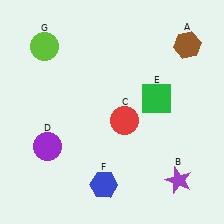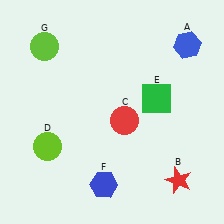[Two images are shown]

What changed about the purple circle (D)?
In Image 1, D is purple. In Image 2, it changed to lime.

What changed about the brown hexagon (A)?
In Image 1, A is brown. In Image 2, it changed to blue.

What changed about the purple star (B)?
In Image 1, B is purple. In Image 2, it changed to red.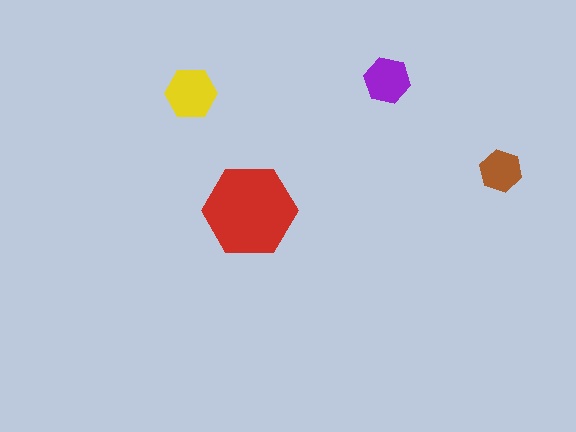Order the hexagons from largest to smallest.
the red one, the yellow one, the purple one, the brown one.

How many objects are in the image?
There are 4 objects in the image.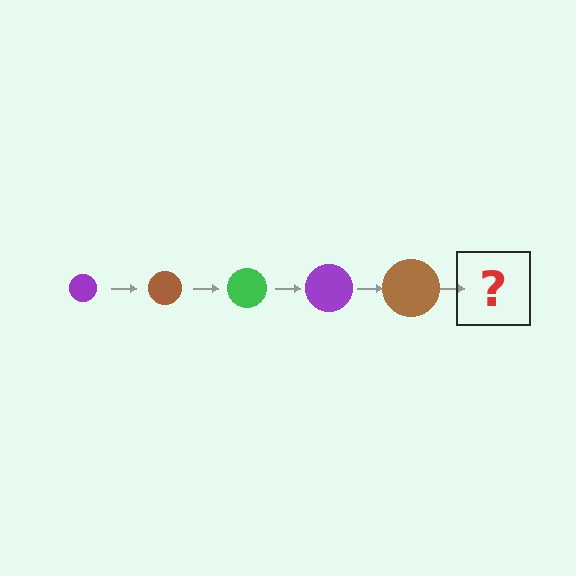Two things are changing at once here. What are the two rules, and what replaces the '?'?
The two rules are that the circle grows larger each step and the color cycles through purple, brown, and green. The '?' should be a green circle, larger than the previous one.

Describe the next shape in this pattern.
It should be a green circle, larger than the previous one.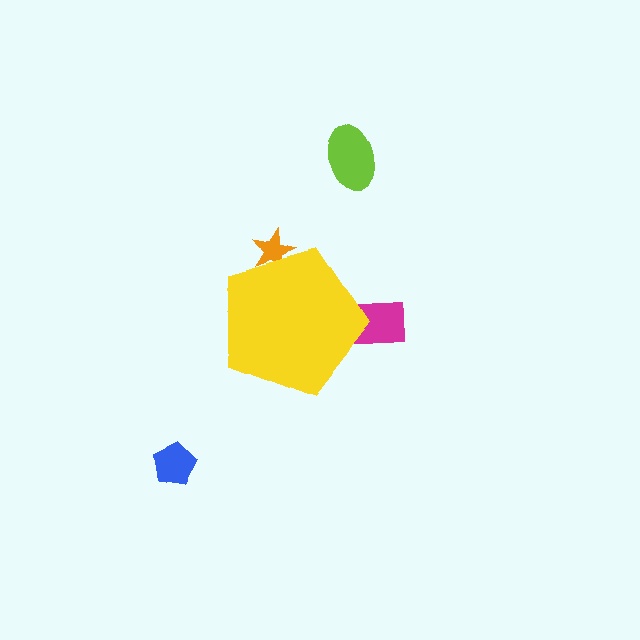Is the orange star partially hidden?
Yes, the orange star is partially hidden behind the yellow pentagon.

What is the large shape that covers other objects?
A yellow pentagon.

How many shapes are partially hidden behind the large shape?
2 shapes are partially hidden.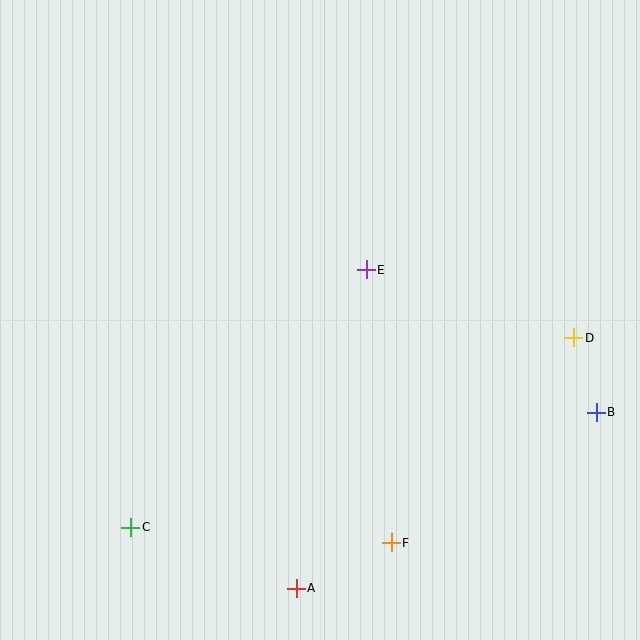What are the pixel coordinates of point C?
Point C is at (131, 527).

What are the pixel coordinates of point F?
Point F is at (391, 543).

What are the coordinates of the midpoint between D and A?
The midpoint between D and A is at (435, 463).